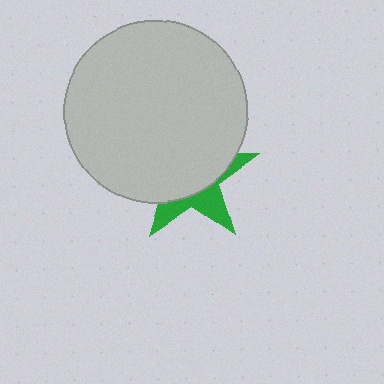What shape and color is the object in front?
The object in front is a light gray circle.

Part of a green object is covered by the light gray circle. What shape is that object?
It is a star.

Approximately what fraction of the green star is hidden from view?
Roughly 66% of the green star is hidden behind the light gray circle.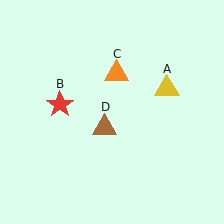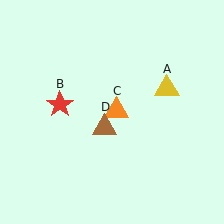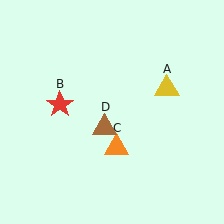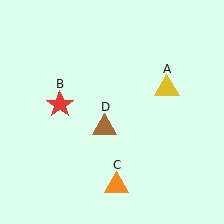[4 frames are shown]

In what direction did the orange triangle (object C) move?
The orange triangle (object C) moved down.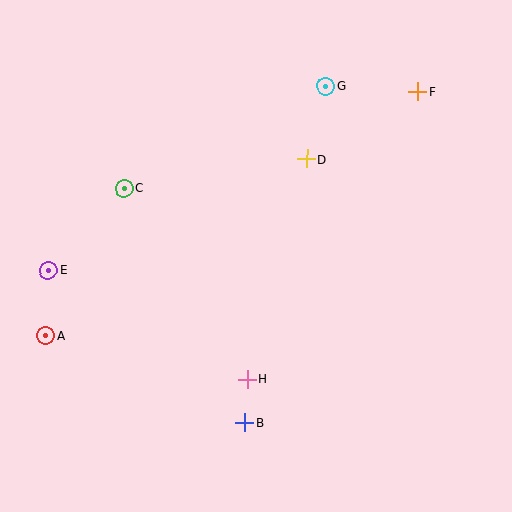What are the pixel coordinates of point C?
Point C is at (124, 188).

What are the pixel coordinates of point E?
Point E is at (48, 270).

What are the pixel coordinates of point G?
Point G is at (326, 86).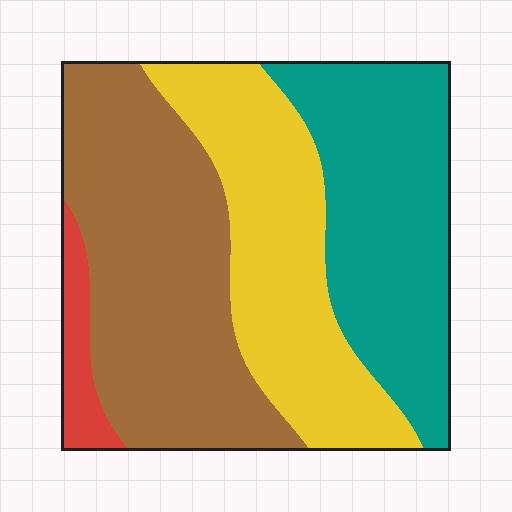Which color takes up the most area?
Brown, at roughly 35%.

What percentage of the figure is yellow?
Yellow takes up between a quarter and a half of the figure.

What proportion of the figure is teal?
Teal takes up about one third (1/3) of the figure.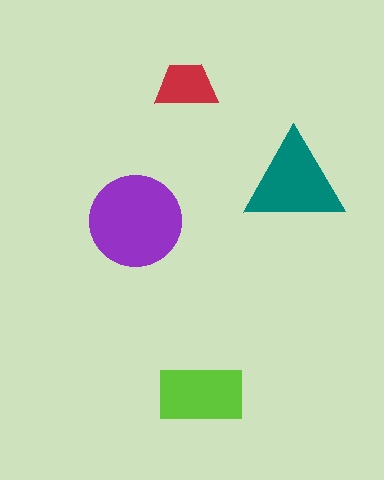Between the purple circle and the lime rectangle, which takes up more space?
The purple circle.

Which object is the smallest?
The red trapezoid.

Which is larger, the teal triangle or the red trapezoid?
The teal triangle.